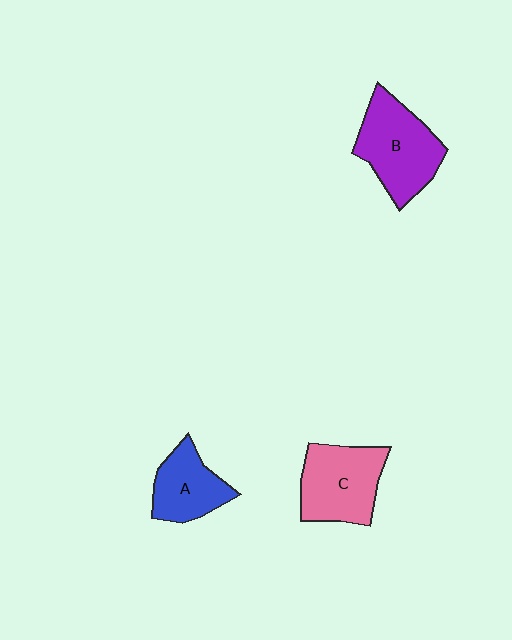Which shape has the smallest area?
Shape A (blue).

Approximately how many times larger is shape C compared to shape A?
Approximately 1.3 times.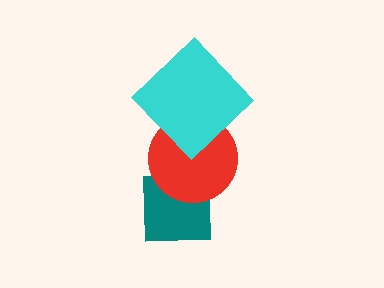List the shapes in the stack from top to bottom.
From top to bottom: the cyan diamond, the red circle, the teal square.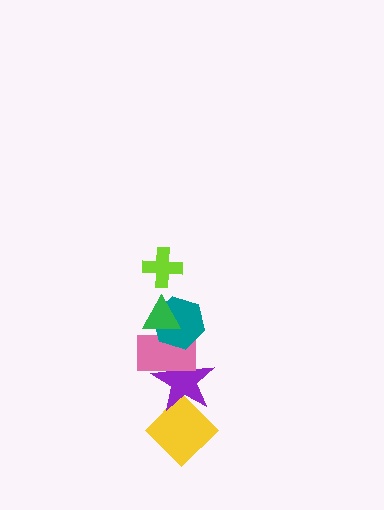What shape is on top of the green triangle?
The lime cross is on top of the green triangle.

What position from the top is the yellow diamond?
The yellow diamond is 6th from the top.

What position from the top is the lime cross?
The lime cross is 1st from the top.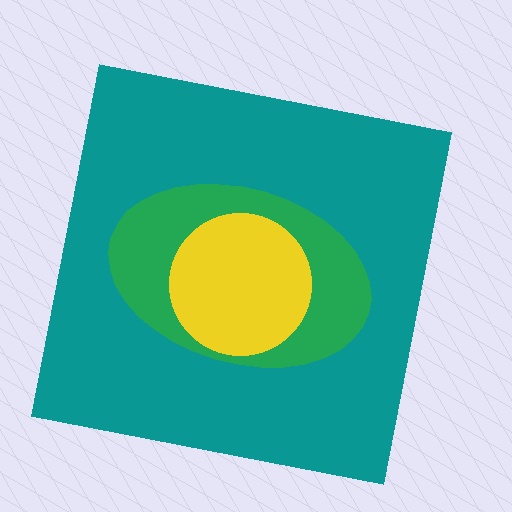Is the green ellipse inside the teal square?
Yes.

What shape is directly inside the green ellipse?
The yellow circle.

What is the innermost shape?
The yellow circle.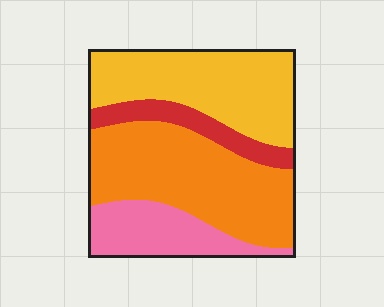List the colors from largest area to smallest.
From largest to smallest: orange, yellow, pink, red.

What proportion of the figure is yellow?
Yellow covers 33% of the figure.